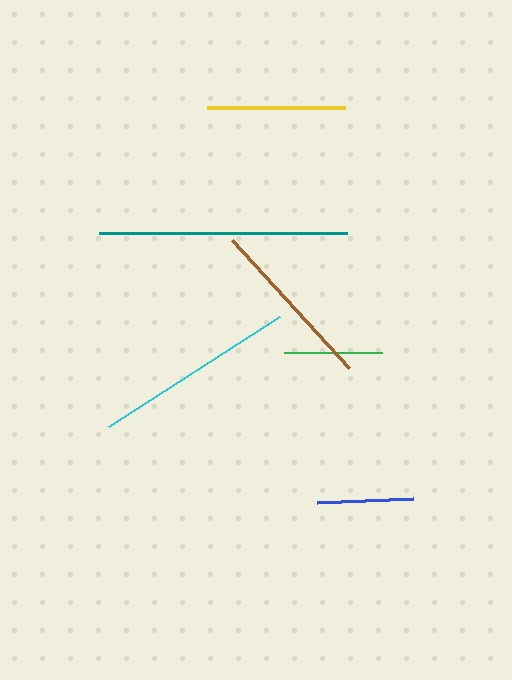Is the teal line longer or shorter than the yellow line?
The teal line is longer than the yellow line.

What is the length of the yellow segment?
The yellow segment is approximately 138 pixels long.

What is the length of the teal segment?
The teal segment is approximately 248 pixels long.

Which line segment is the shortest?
The blue line is the shortest at approximately 96 pixels.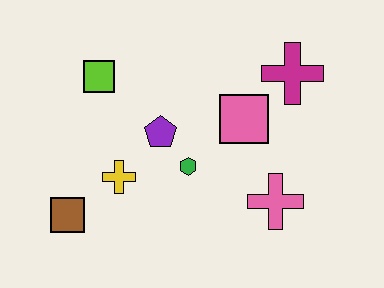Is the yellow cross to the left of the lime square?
No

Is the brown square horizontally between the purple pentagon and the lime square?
No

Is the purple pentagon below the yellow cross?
No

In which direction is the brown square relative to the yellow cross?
The brown square is to the left of the yellow cross.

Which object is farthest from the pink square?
The brown square is farthest from the pink square.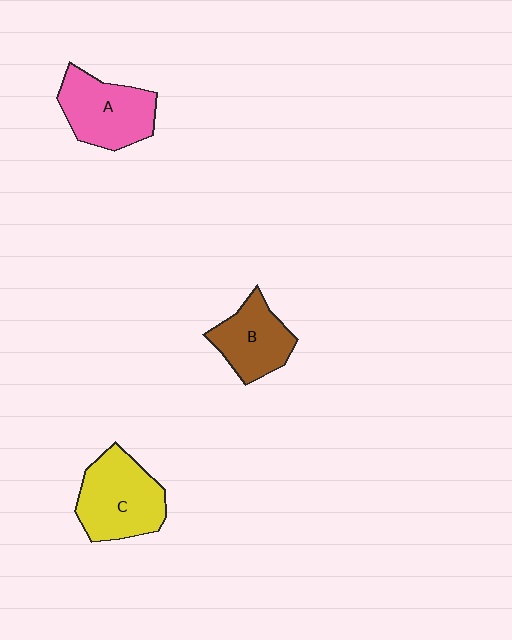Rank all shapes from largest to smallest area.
From largest to smallest: C (yellow), A (pink), B (brown).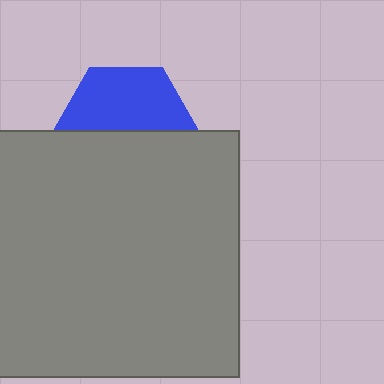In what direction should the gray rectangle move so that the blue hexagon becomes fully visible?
The gray rectangle should move down. That is the shortest direction to clear the overlap and leave the blue hexagon fully visible.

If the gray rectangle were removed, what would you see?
You would see the complete blue hexagon.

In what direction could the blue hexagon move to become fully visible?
The blue hexagon could move up. That would shift it out from behind the gray rectangle entirely.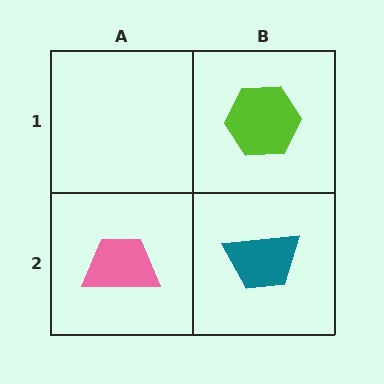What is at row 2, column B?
A teal trapezoid.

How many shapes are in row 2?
2 shapes.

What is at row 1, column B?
A lime hexagon.